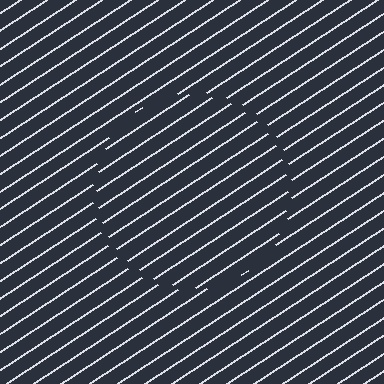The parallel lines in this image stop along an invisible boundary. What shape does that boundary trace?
An illusory circle. The interior of the shape contains the same grating, shifted by half a period — the contour is defined by the phase discontinuity where line-ends from the inner and outer gratings abut.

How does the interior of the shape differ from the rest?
The interior of the shape contains the same grating, shifted by half a period — the contour is defined by the phase discontinuity where line-ends from the inner and outer gratings abut.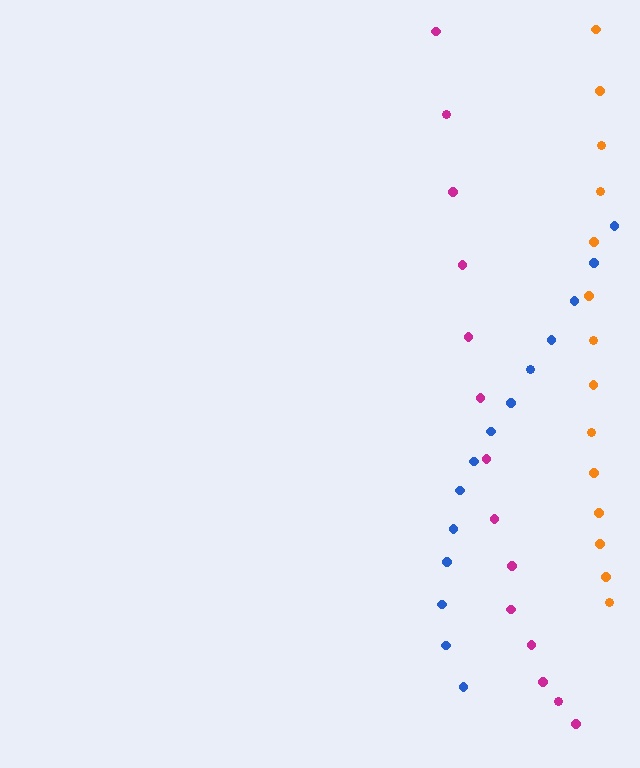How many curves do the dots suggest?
There are 3 distinct paths.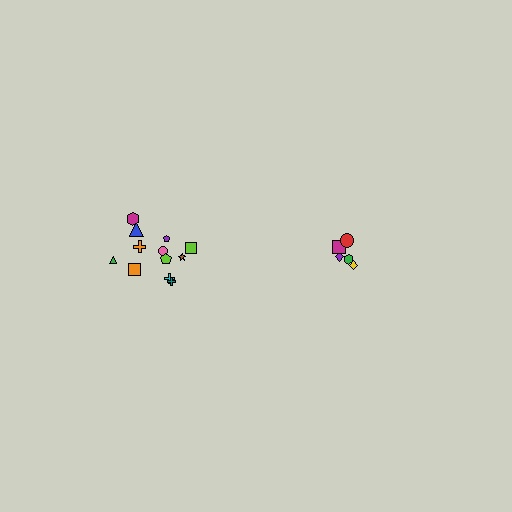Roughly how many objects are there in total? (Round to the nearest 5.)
Roughly 15 objects in total.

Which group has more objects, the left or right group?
The left group.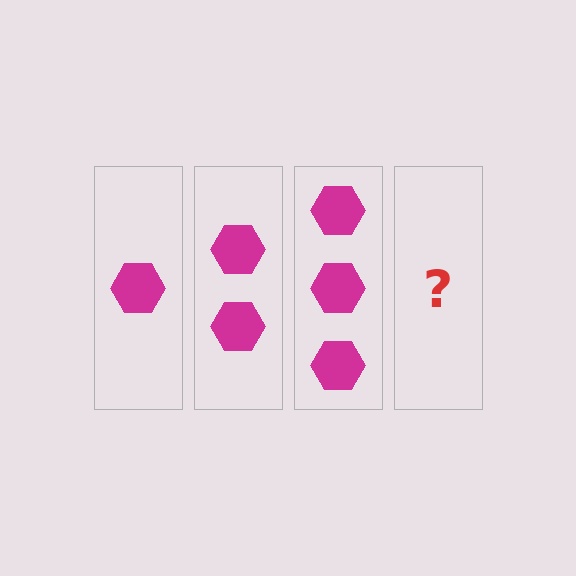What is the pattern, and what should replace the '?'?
The pattern is that each step adds one more hexagon. The '?' should be 4 hexagons.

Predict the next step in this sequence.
The next step is 4 hexagons.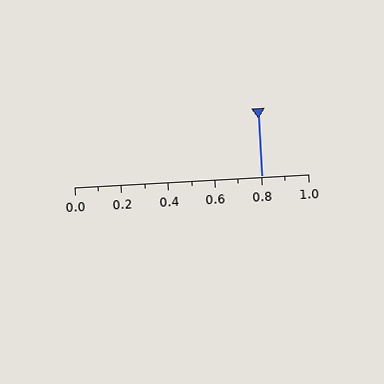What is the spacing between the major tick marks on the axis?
The major ticks are spaced 0.2 apart.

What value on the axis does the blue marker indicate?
The marker indicates approximately 0.8.